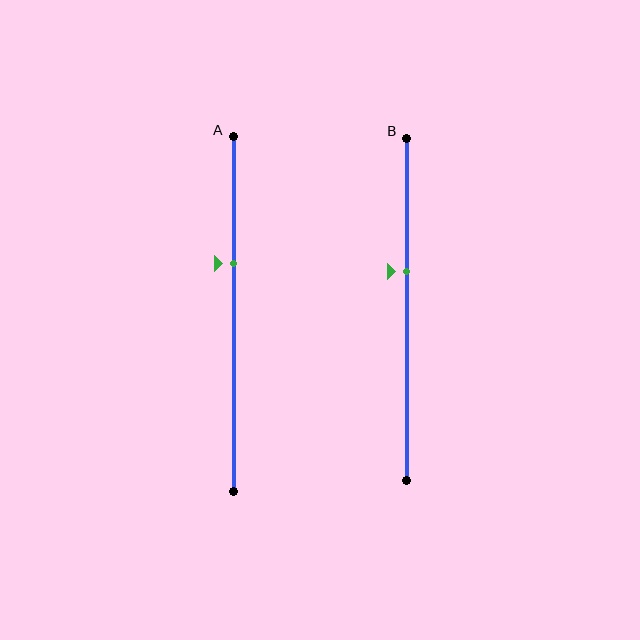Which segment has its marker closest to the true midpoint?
Segment B has its marker closest to the true midpoint.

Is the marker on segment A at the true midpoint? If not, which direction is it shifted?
No, the marker on segment A is shifted upward by about 14% of the segment length.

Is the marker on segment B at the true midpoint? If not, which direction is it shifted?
No, the marker on segment B is shifted upward by about 11% of the segment length.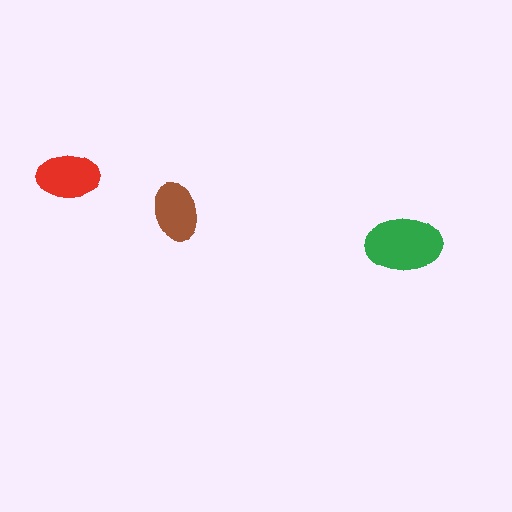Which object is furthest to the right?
The green ellipse is rightmost.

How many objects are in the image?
There are 3 objects in the image.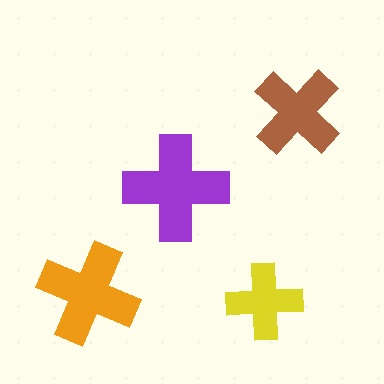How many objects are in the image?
There are 4 objects in the image.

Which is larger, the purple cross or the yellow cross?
The purple one.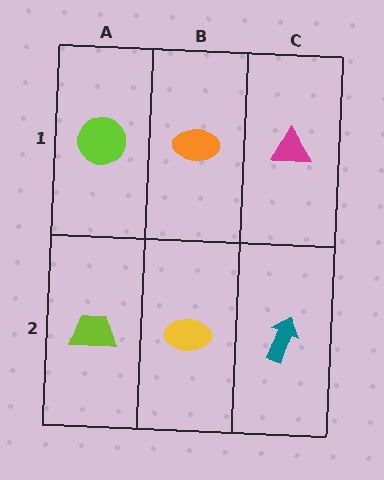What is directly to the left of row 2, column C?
A yellow ellipse.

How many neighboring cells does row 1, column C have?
2.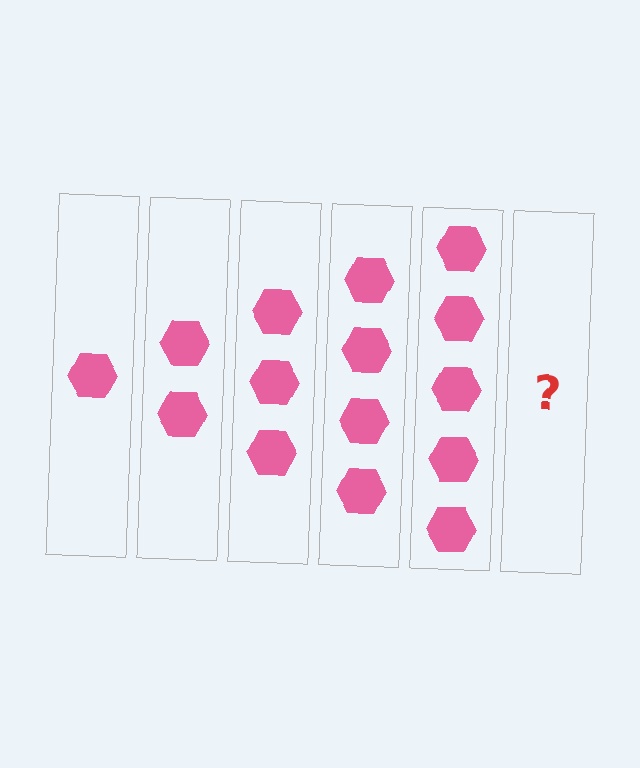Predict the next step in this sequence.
The next step is 6 hexagons.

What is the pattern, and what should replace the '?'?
The pattern is that each step adds one more hexagon. The '?' should be 6 hexagons.